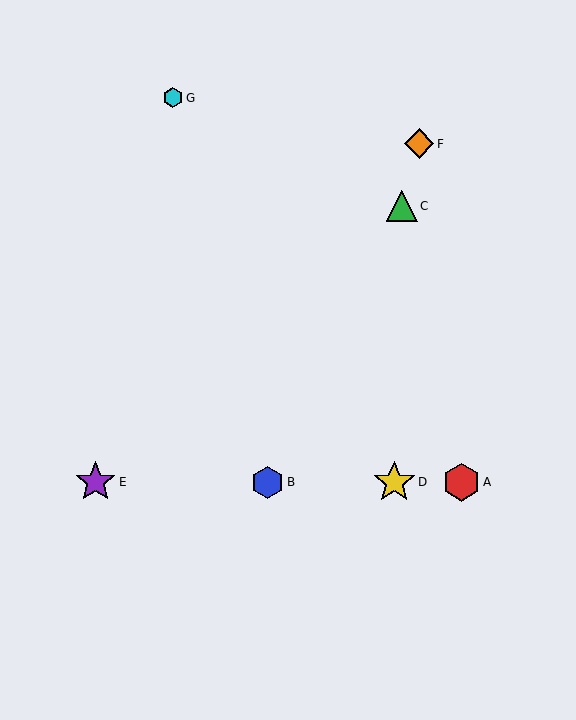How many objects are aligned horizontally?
4 objects (A, B, D, E) are aligned horizontally.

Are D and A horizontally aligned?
Yes, both are at y≈482.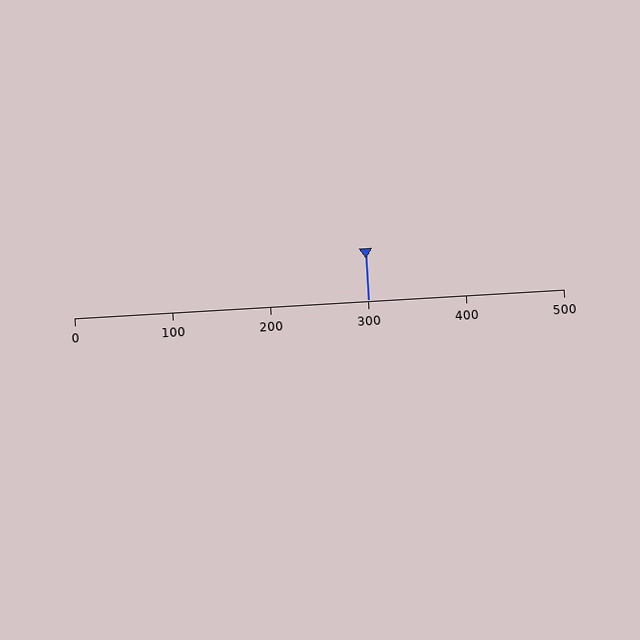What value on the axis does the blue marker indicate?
The marker indicates approximately 300.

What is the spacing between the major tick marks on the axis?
The major ticks are spaced 100 apart.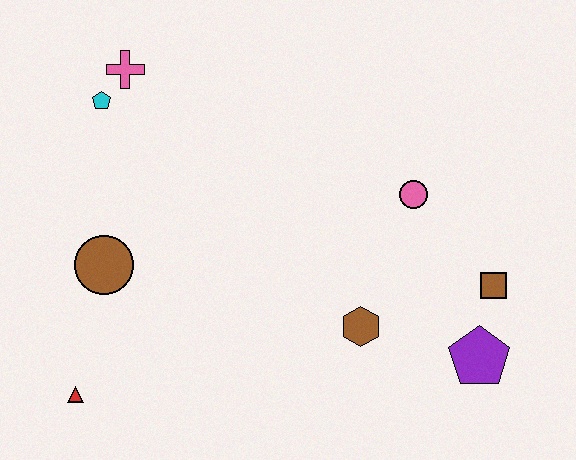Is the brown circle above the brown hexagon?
Yes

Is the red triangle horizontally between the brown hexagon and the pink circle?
No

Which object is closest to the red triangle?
The brown circle is closest to the red triangle.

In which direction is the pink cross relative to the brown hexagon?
The pink cross is above the brown hexagon.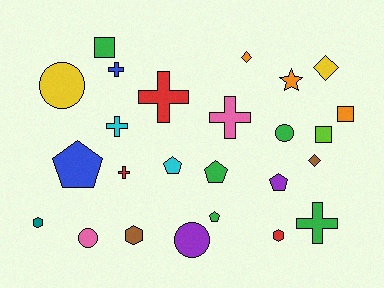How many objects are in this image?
There are 25 objects.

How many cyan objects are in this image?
There are 2 cyan objects.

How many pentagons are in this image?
There are 5 pentagons.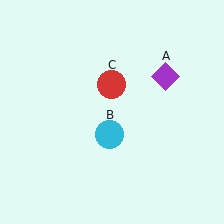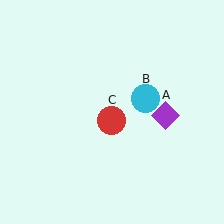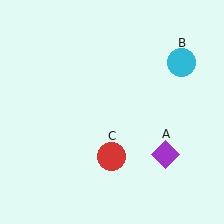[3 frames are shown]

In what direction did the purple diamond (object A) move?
The purple diamond (object A) moved down.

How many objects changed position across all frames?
3 objects changed position: purple diamond (object A), cyan circle (object B), red circle (object C).